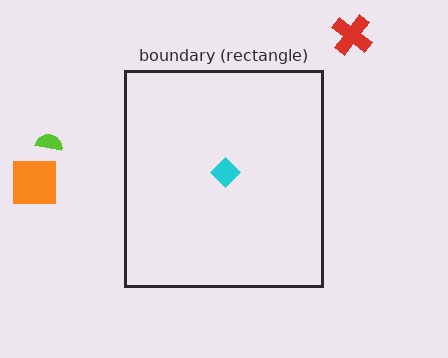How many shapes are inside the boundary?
1 inside, 3 outside.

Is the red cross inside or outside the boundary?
Outside.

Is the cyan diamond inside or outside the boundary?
Inside.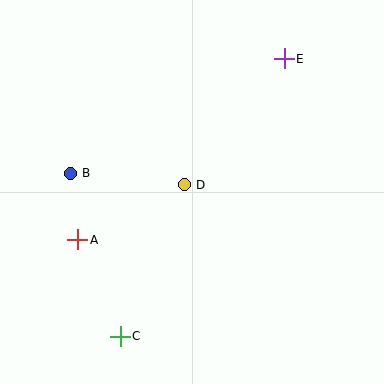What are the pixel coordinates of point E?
Point E is at (284, 59).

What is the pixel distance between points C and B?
The distance between C and B is 171 pixels.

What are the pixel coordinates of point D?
Point D is at (184, 185).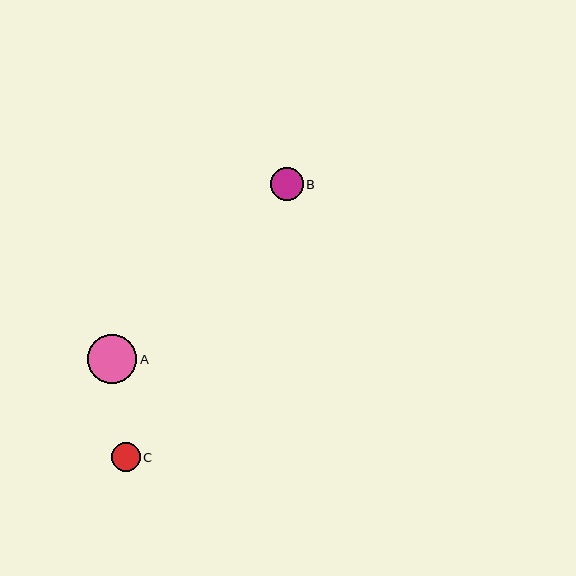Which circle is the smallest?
Circle C is the smallest with a size of approximately 29 pixels.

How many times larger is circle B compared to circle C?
Circle B is approximately 1.1 times the size of circle C.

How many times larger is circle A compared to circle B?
Circle A is approximately 1.5 times the size of circle B.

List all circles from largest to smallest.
From largest to smallest: A, B, C.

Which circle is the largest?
Circle A is the largest with a size of approximately 49 pixels.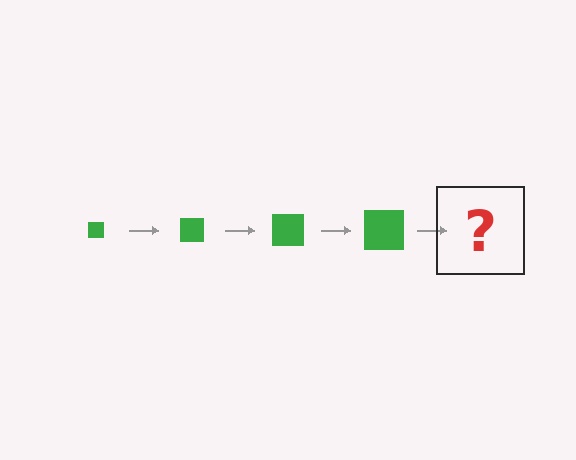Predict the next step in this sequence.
The next step is a green square, larger than the previous one.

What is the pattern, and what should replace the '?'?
The pattern is that the square gets progressively larger each step. The '?' should be a green square, larger than the previous one.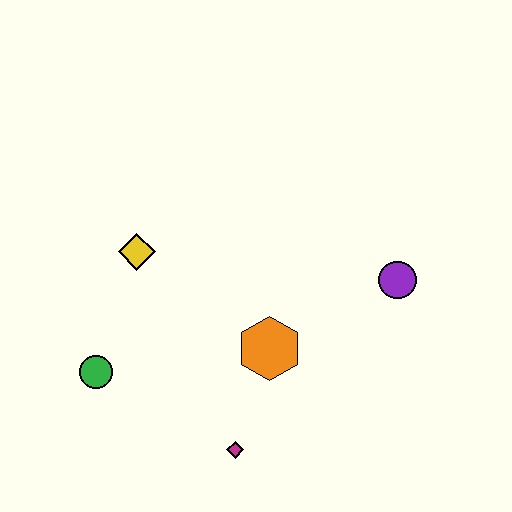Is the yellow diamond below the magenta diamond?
No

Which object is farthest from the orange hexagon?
The green circle is farthest from the orange hexagon.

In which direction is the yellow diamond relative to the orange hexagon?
The yellow diamond is to the left of the orange hexagon.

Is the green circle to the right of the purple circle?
No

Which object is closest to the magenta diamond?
The orange hexagon is closest to the magenta diamond.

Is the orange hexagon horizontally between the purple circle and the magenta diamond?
Yes